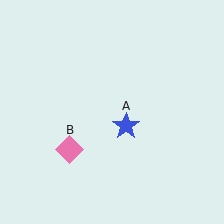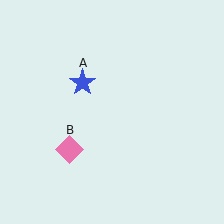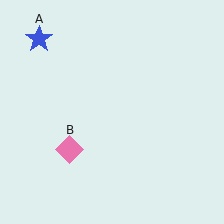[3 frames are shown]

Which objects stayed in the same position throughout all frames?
Pink diamond (object B) remained stationary.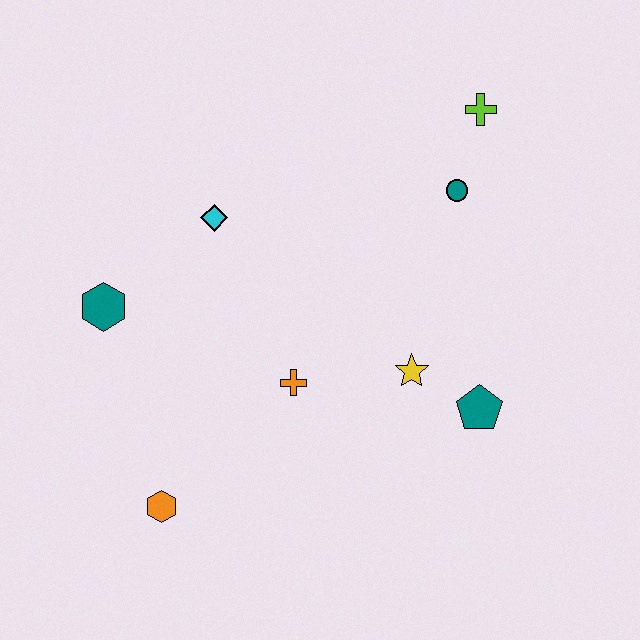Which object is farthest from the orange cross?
The lime cross is farthest from the orange cross.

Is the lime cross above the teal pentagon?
Yes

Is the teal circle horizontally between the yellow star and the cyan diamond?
No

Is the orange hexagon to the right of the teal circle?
No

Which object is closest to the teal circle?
The lime cross is closest to the teal circle.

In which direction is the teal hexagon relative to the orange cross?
The teal hexagon is to the left of the orange cross.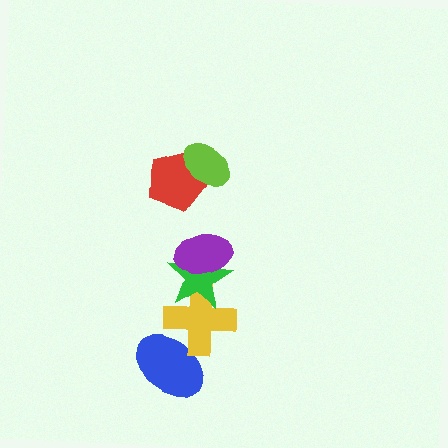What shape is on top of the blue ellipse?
The yellow cross is on top of the blue ellipse.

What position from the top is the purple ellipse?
The purple ellipse is 3rd from the top.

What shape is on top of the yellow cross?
The green star is on top of the yellow cross.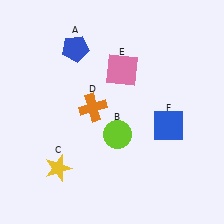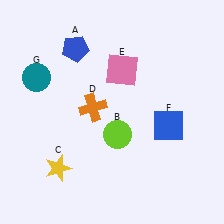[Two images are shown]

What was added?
A teal circle (G) was added in Image 2.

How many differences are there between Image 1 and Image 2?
There is 1 difference between the two images.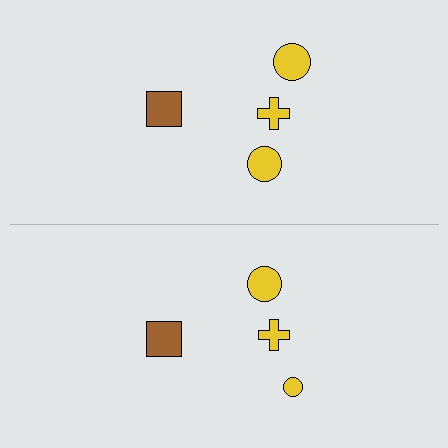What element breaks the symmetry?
The yellow circle on the bottom side has a different size than its mirror counterpart.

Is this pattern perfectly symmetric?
No, the pattern is not perfectly symmetric. The yellow circle on the bottom side has a different size than its mirror counterpart.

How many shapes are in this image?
There are 8 shapes in this image.